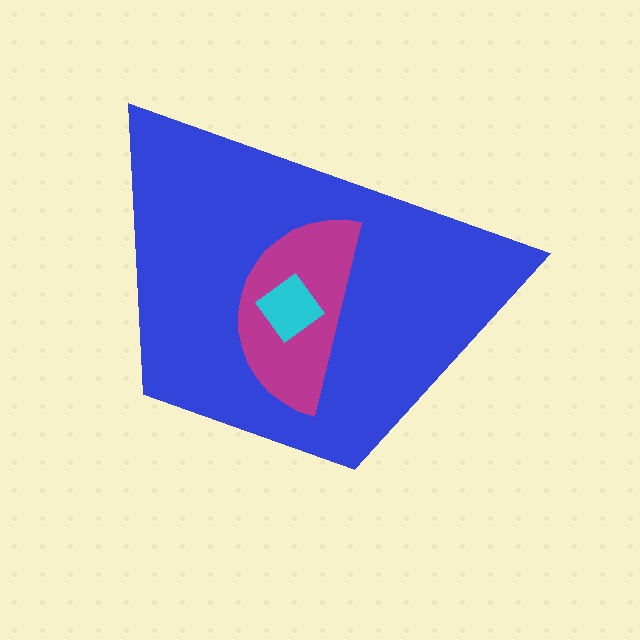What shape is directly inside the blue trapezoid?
The magenta semicircle.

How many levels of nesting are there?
3.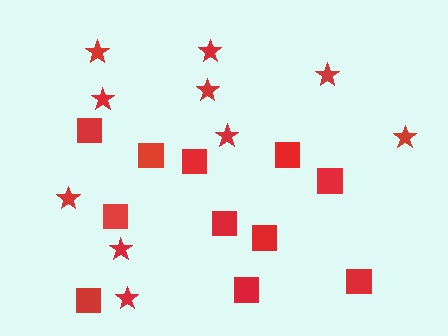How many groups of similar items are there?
There are 2 groups: one group of squares (11) and one group of stars (10).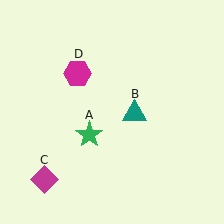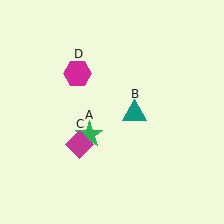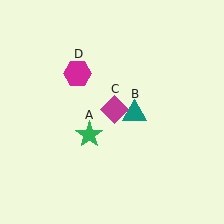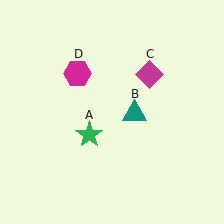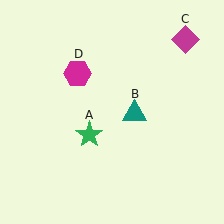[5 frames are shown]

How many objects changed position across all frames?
1 object changed position: magenta diamond (object C).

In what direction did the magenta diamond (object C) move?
The magenta diamond (object C) moved up and to the right.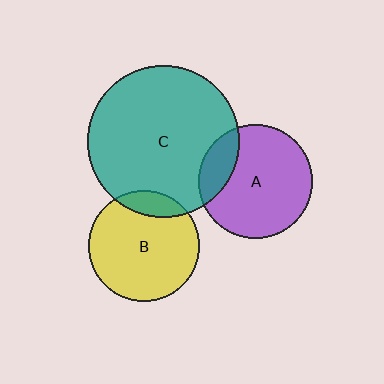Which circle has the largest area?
Circle C (teal).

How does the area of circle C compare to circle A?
Approximately 1.8 times.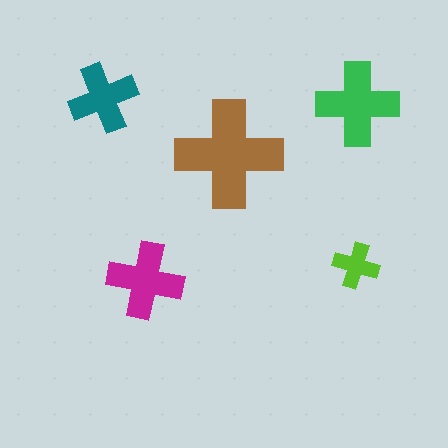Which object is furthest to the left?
The teal cross is leftmost.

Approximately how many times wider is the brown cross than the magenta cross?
About 1.5 times wider.